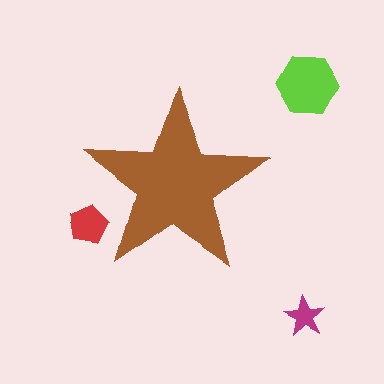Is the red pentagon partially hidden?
Yes, the red pentagon is partially hidden behind the brown star.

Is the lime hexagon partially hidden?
No, the lime hexagon is fully visible.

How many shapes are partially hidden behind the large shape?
1 shape is partially hidden.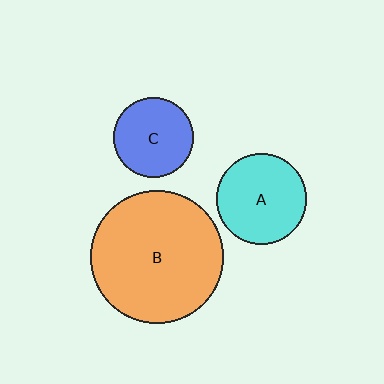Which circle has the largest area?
Circle B (orange).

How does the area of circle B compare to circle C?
Approximately 2.8 times.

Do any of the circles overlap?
No, none of the circles overlap.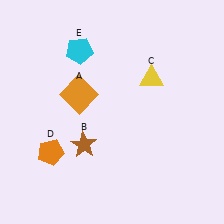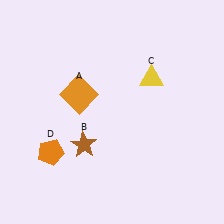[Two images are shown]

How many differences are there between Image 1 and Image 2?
There is 1 difference between the two images.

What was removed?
The cyan pentagon (E) was removed in Image 2.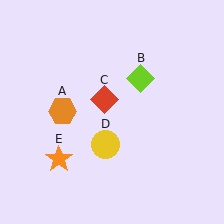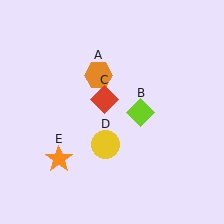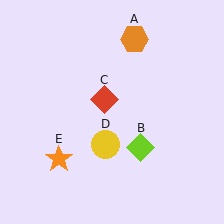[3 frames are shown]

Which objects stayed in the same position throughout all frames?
Red diamond (object C) and yellow circle (object D) and orange star (object E) remained stationary.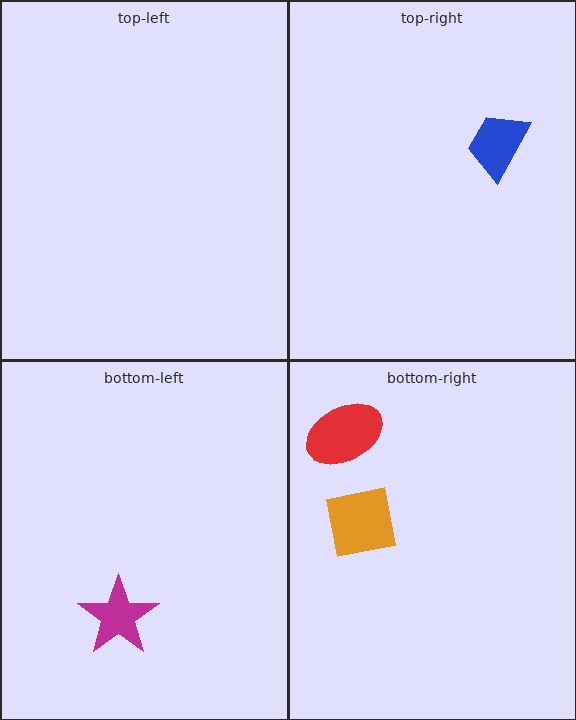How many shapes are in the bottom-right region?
2.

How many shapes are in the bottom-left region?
1.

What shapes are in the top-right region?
The blue trapezoid.